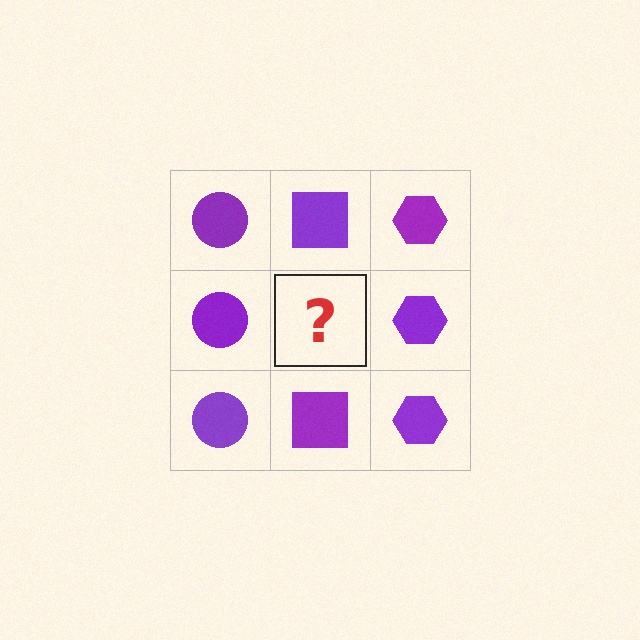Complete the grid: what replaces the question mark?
The question mark should be replaced with a purple square.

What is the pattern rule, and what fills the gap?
The rule is that each column has a consistent shape. The gap should be filled with a purple square.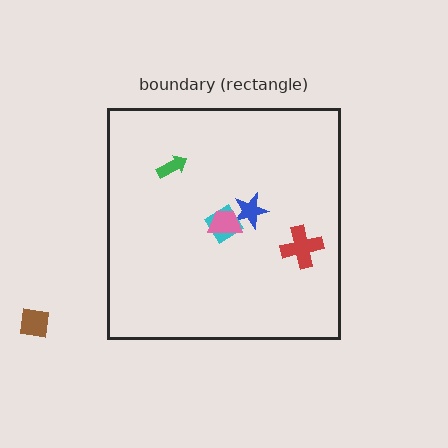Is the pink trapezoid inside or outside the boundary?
Inside.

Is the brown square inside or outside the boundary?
Outside.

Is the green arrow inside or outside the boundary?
Inside.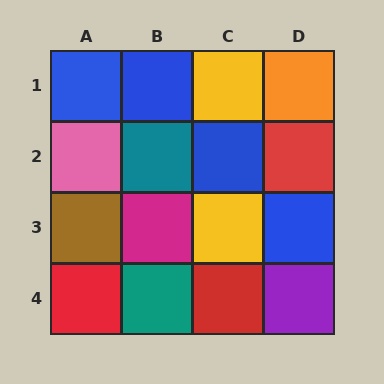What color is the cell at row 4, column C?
Red.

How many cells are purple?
1 cell is purple.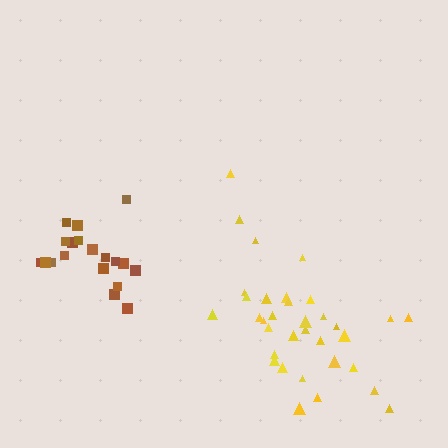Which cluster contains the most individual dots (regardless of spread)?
Yellow (35).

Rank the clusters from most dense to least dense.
brown, yellow.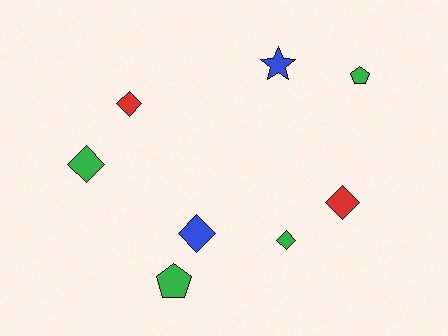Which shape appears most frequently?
Diamond, with 5 objects.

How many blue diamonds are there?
There is 1 blue diamond.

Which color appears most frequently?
Green, with 4 objects.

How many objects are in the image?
There are 8 objects.